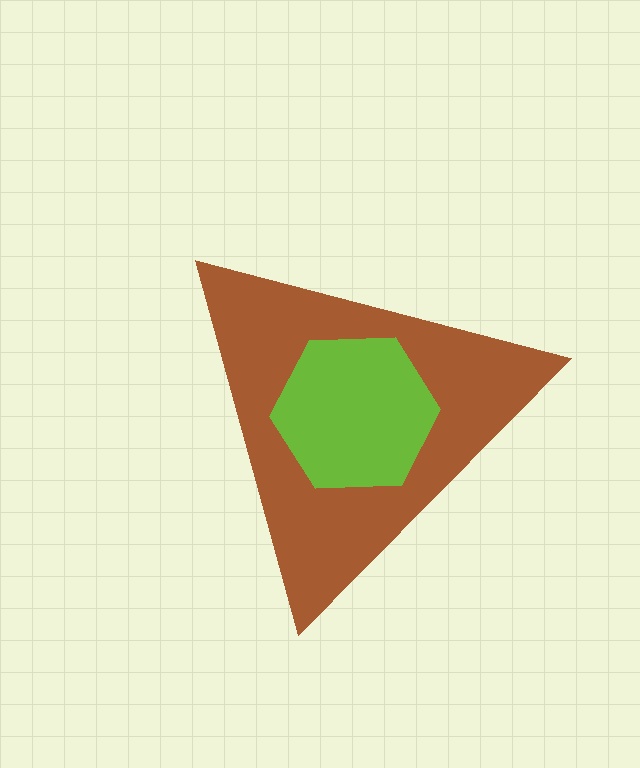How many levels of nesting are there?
2.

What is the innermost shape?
The lime hexagon.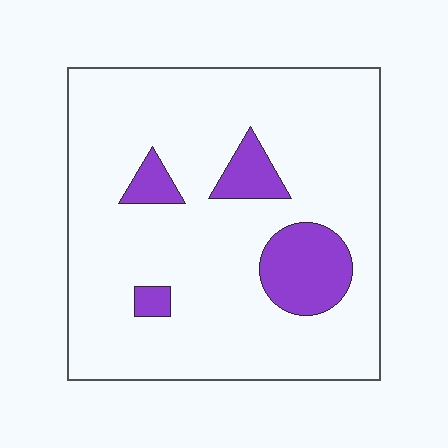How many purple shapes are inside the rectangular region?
4.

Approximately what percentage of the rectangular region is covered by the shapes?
Approximately 15%.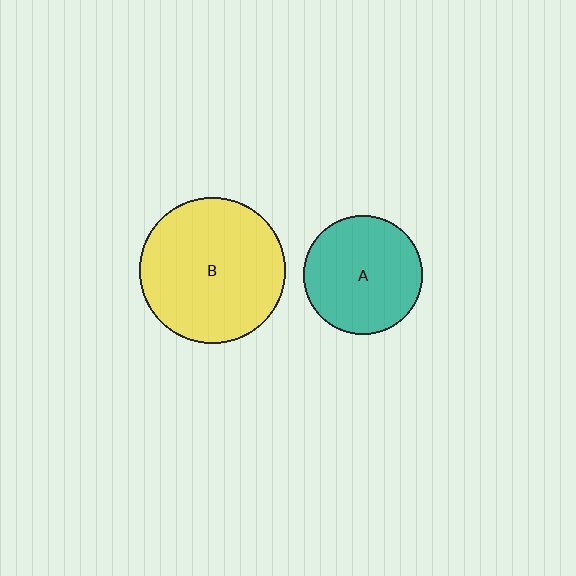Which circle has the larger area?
Circle B (yellow).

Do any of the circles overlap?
No, none of the circles overlap.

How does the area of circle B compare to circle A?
Approximately 1.5 times.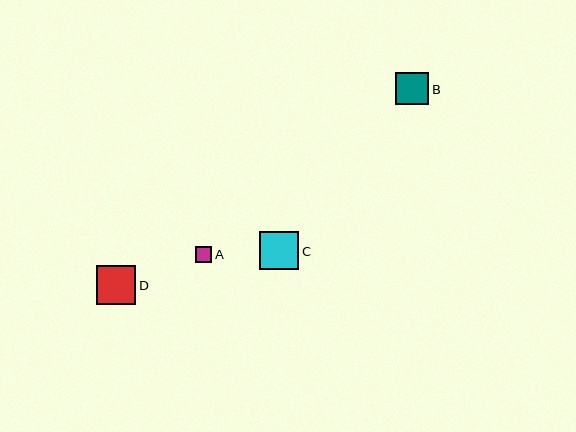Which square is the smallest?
Square A is the smallest with a size of approximately 16 pixels.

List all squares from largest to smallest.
From largest to smallest: D, C, B, A.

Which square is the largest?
Square D is the largest with a size of approximately 39 pixels.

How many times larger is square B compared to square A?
Square B is approximately 2.0 times the size of square A.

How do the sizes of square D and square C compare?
Square D and square C are approximately the same size.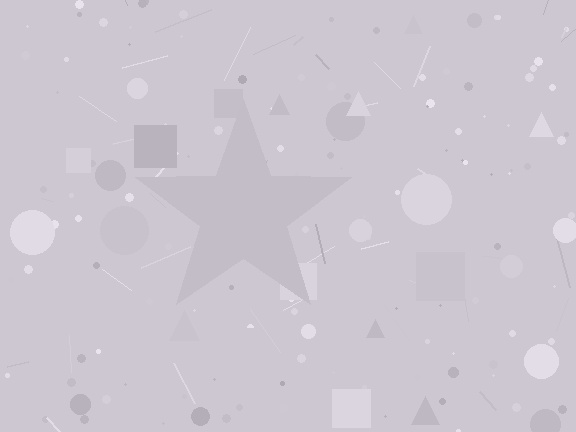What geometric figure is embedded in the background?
A star is embedded in the background.